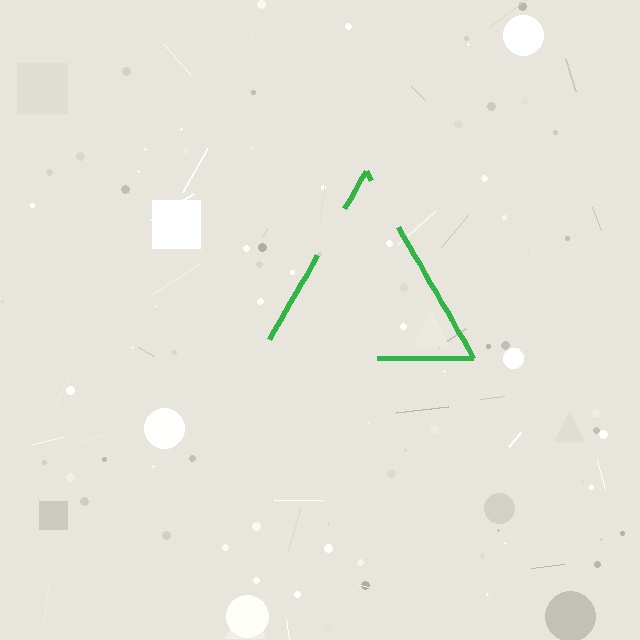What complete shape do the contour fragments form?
The contour fragments form a triangle.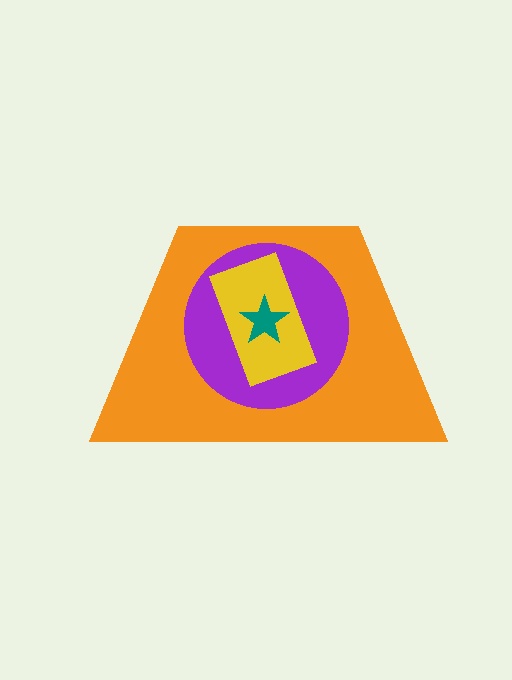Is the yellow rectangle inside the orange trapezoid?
Yes.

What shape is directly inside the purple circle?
The yellow rectangle.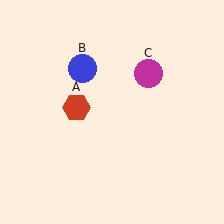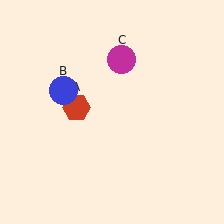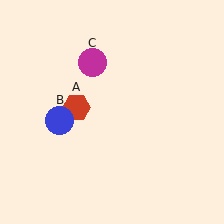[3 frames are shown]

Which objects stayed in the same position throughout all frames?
Red hexagon (object A) remained stationary.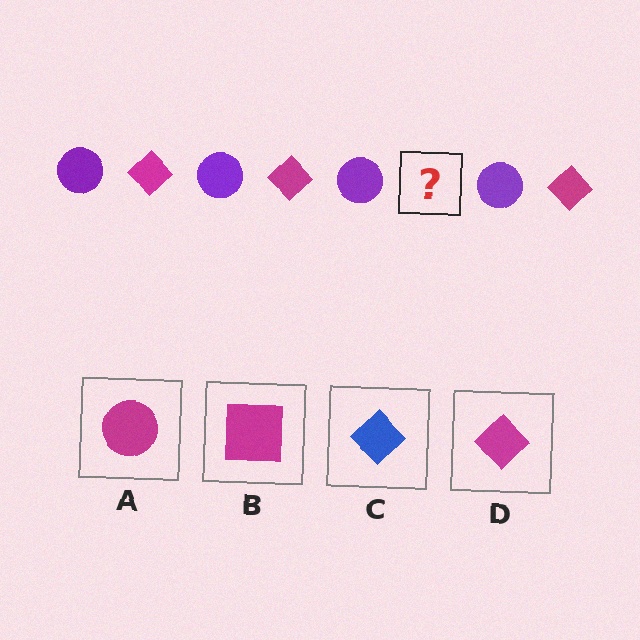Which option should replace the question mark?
Option D.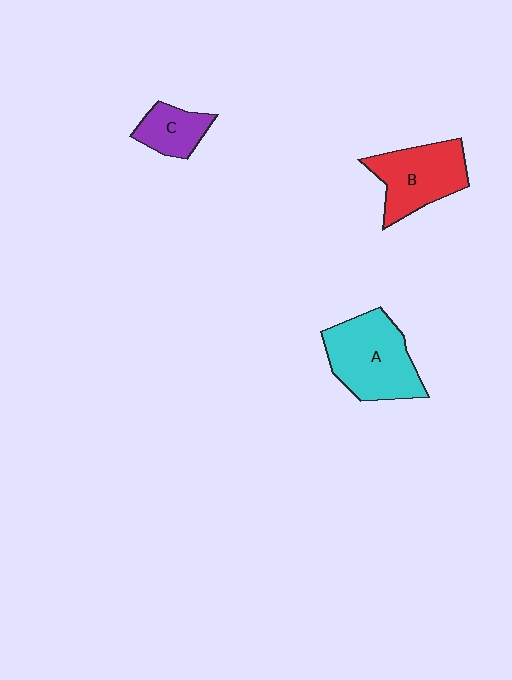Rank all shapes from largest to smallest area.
From largest to smallest: A (cyan), B (red), C (purple).